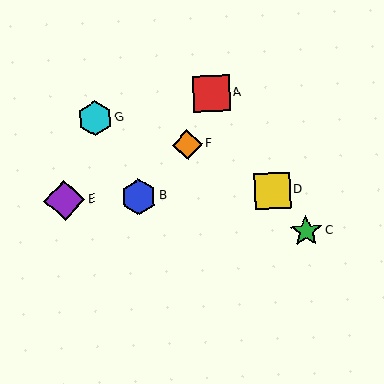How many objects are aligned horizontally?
3 objects (B, D, E) are aligned horizontally.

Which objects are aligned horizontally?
Objects B, D, E are aligned horizontally.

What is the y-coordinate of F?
Object F is at y≈145.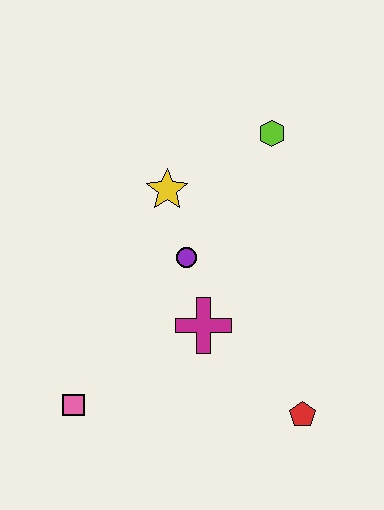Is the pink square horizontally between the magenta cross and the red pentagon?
No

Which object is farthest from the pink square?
The lime hexagon is farthest from the pink square.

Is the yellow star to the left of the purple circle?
Yes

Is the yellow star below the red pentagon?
No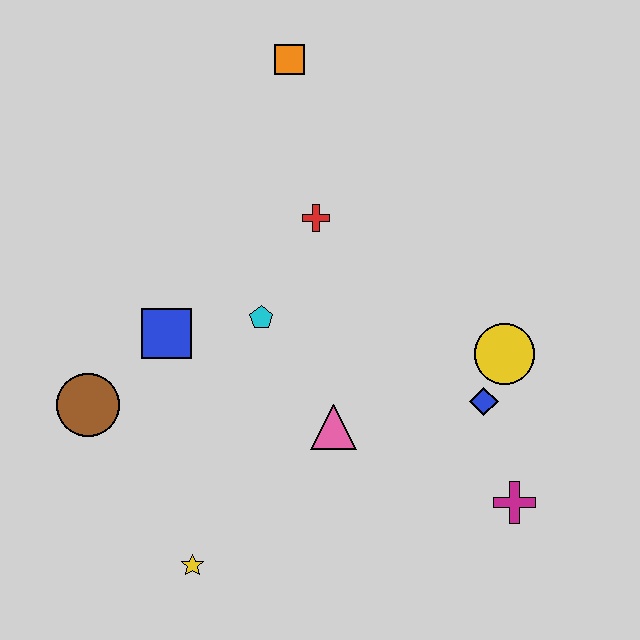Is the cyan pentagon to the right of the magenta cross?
No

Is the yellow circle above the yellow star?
Yes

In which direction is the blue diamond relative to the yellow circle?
The blue diamond is below the yellow circle.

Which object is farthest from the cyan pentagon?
The magenta cross is farthest from the cyan pentagon.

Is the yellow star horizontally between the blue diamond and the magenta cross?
No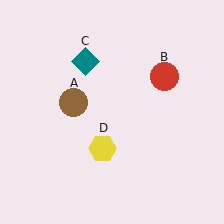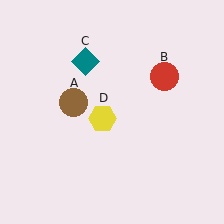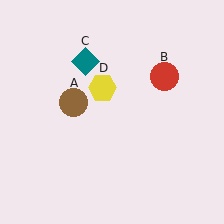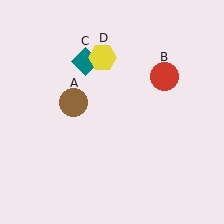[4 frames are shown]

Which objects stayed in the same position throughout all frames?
Brown circle (object A) and red circle (object B) and teal diamond (object C) remained stationary.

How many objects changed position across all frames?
1 object changed position: yellow hexagon (object D).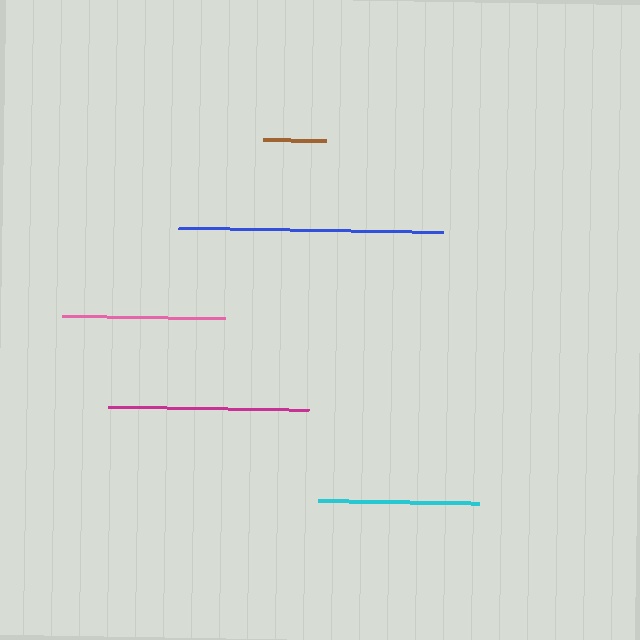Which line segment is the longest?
The blue line is the longest at approximately 265 pixels.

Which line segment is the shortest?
The brown line is the shortest at approximately 63 pixels.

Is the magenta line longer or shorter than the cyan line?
The magenta line is longer than the cyan line.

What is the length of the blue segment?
The blue segment is approximately 265 pixels long.